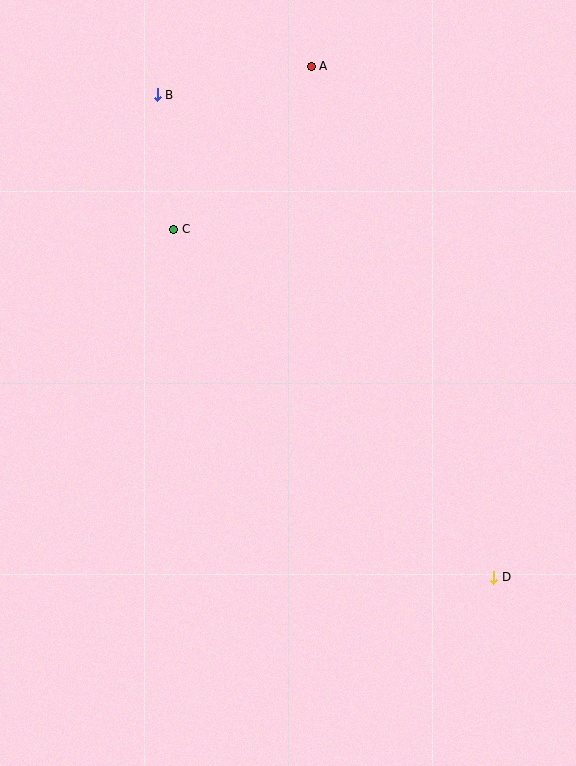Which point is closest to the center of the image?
Point C at (174, 229) is closest to the center.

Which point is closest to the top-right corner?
Point A is closest to the top-right corner.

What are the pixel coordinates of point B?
Point B is at (157, 95).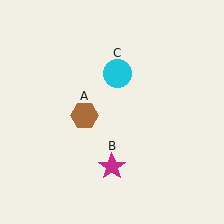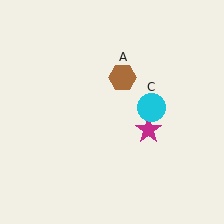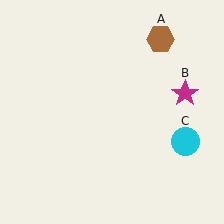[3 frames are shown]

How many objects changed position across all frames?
3 objects changed position: brown hexagon (object A), magenta star (object B), cyan circle (object C).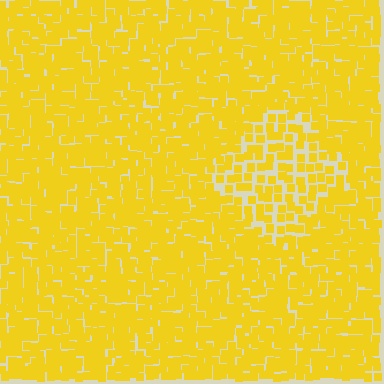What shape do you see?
I see a diamond.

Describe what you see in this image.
The image contains small yellow elements arranged at two different densities. A diamond-shaped region is visible where the elements are less densely packed than the surrounding area.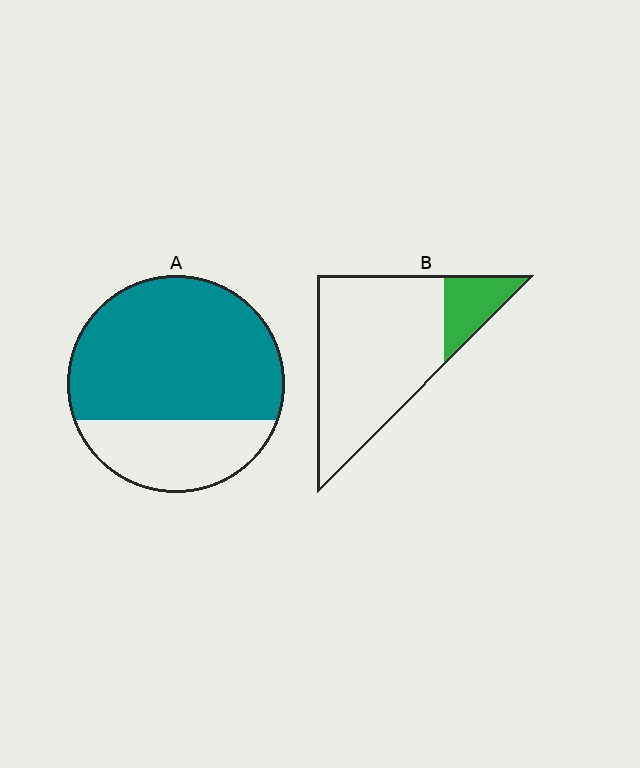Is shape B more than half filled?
No.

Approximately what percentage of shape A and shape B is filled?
A is approximately 70% and B is approximately 15%.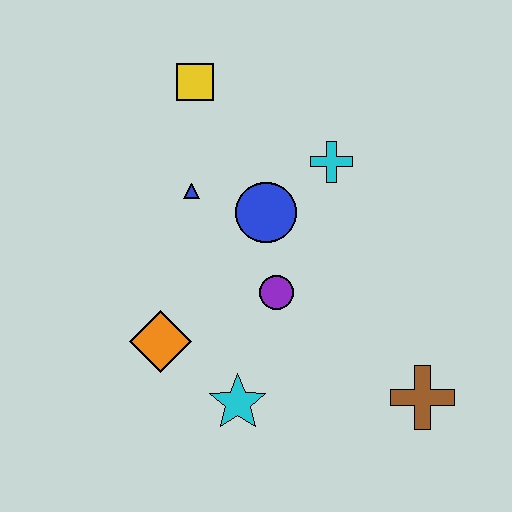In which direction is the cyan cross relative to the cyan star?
The cyan cross is above the cyan star.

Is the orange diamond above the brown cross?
Yes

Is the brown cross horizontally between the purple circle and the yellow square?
No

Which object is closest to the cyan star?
The orange diamond is closest to the cyan star.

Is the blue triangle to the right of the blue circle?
No